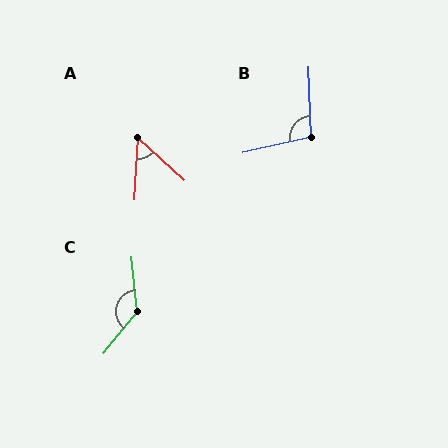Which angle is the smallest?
A, at approximately 50 degrees.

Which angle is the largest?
C, at approximately 136 degrees.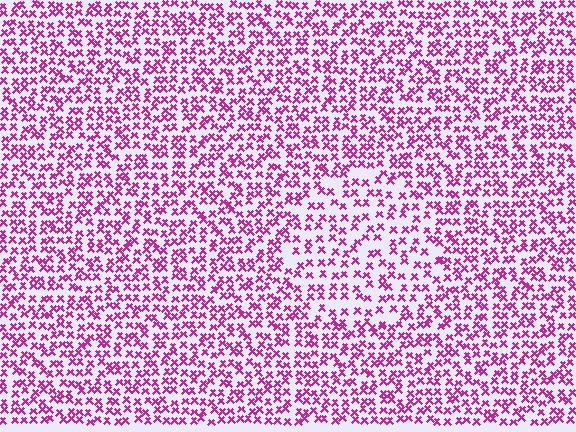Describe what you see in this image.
The image contains small magenta elements arranged at two different densities. A circle-shaped region is visible where the elements are less densely packed than the surrounding area.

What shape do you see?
I see a circle.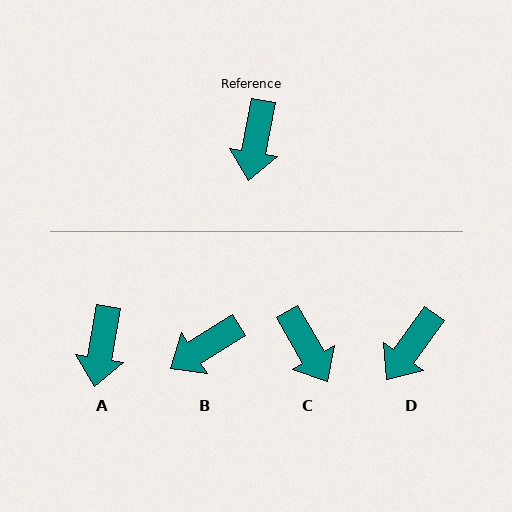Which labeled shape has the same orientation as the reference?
A.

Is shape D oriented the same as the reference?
No, it is off by about 26 degrees.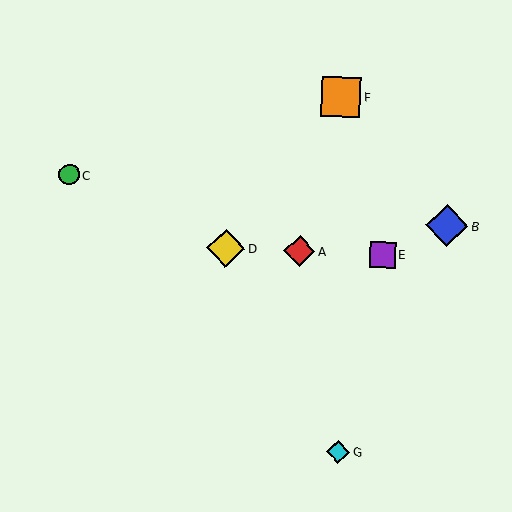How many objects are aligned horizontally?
3 objects (A, D, E) are aligned horizontally.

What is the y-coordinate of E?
Object E is at y≈255.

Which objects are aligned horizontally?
Objects A, D, E are aligned horizontally.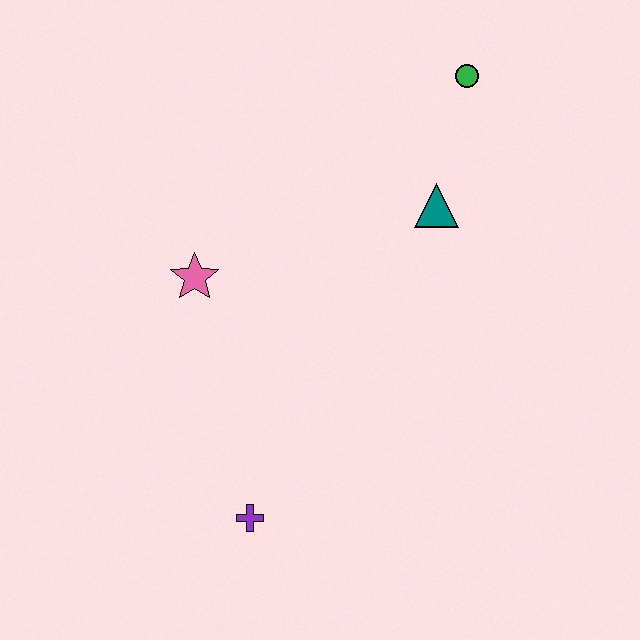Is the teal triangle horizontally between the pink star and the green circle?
Yes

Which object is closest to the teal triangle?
The green circle is closest to the teal triangle.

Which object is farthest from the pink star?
The green circle is farthest from the pink star.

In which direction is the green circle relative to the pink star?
The green circle is to the right of the pink star.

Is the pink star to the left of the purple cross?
Yes